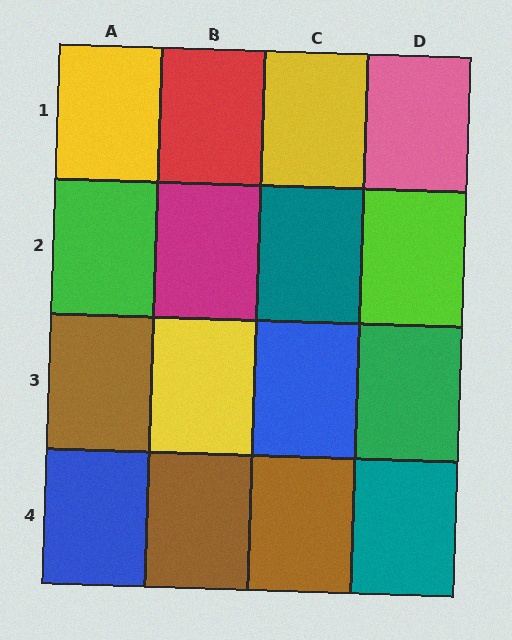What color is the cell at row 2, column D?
Lime.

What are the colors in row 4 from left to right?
Blue, brown, brown, teal.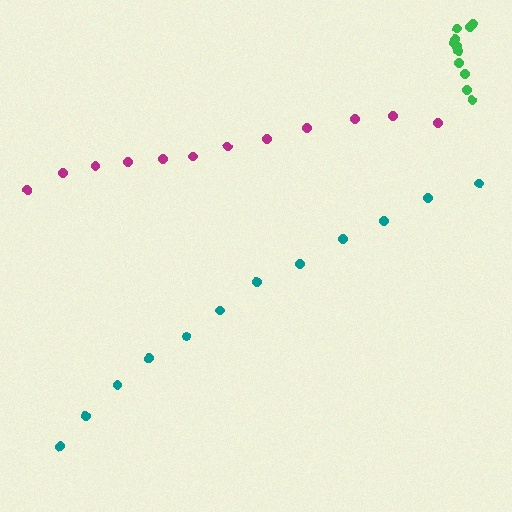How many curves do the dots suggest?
There are 3 distinct paths.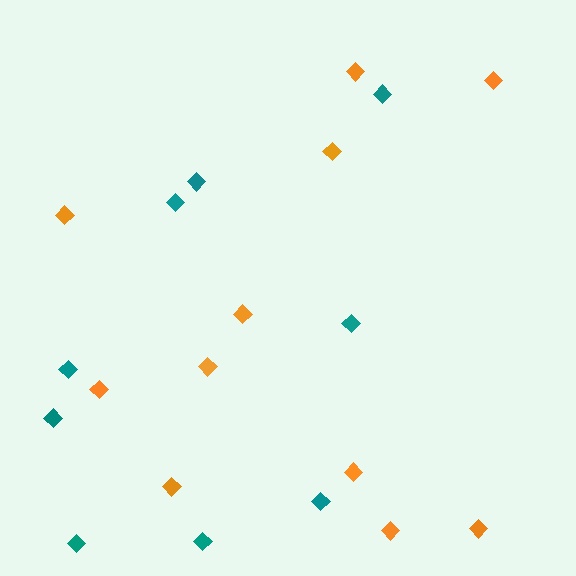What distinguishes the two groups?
There are 2 groups: one group of teal diamonds (9) and one group of orange diamonds (11).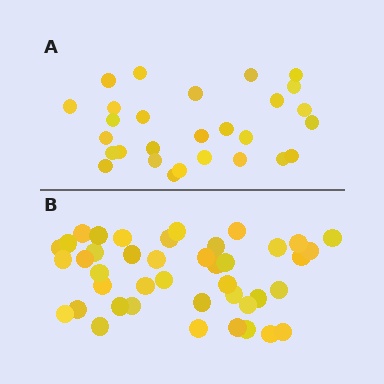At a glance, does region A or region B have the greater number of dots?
Region B (the bottom region) has more dots.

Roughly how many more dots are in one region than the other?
Region B has approximately 15 more dots than region A.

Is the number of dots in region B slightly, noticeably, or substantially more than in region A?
Region B has substantially more. The ratio is roughly 1.5 to 1.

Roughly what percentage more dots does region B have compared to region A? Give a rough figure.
About 50% more.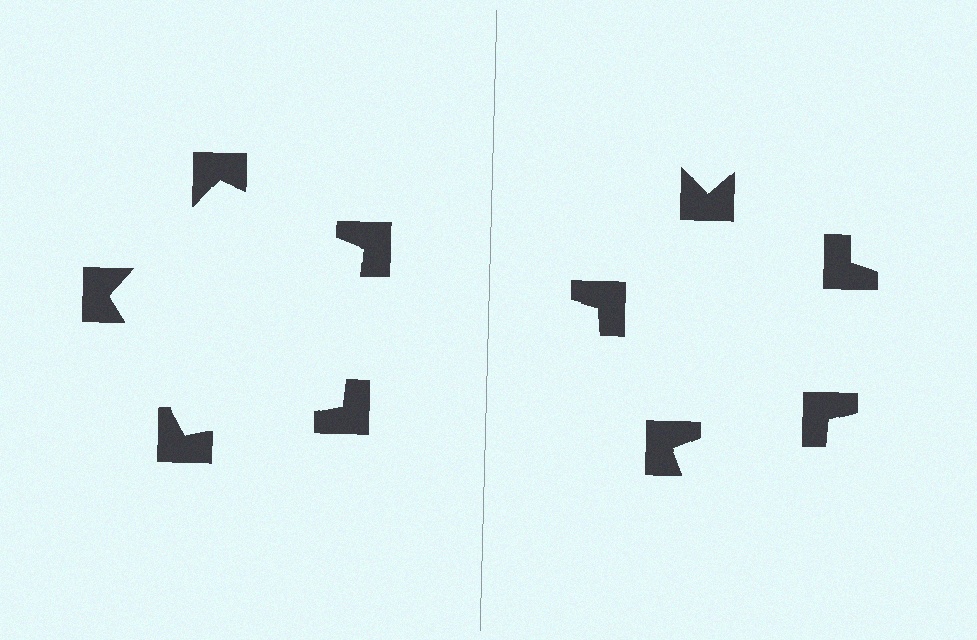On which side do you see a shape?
An illusory pentagon appears on the left side. On the right side the wedge cuts are rotated, so no coherent shape forms.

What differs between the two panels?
The notched squares are positioned identically on both sides; only the wedge orientations differ. On the left they align to a pentagon; on the right they are misaligned.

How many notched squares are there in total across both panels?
10 — 5 on each side.